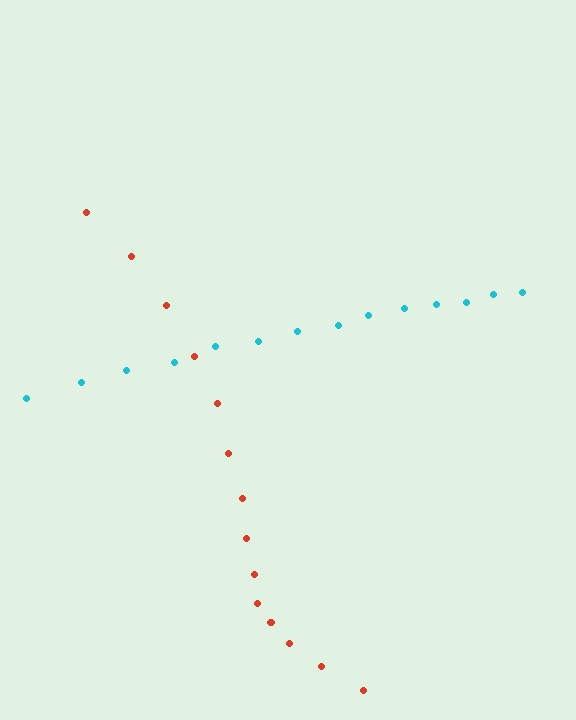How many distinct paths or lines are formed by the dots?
There are 2 distinct paths.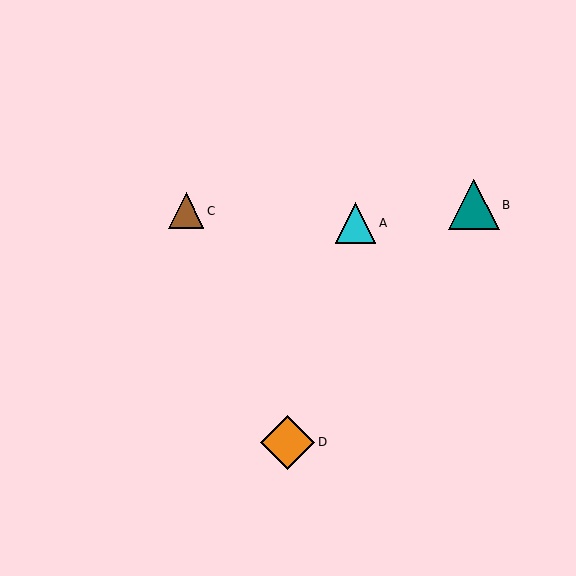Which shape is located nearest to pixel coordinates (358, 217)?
The cyan triangle (labeled A) at (356, 223) is nearest to that location.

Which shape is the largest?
The orange diamond (labeled D) is the largest.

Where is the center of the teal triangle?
The center of the teal triangle is at (474, 205).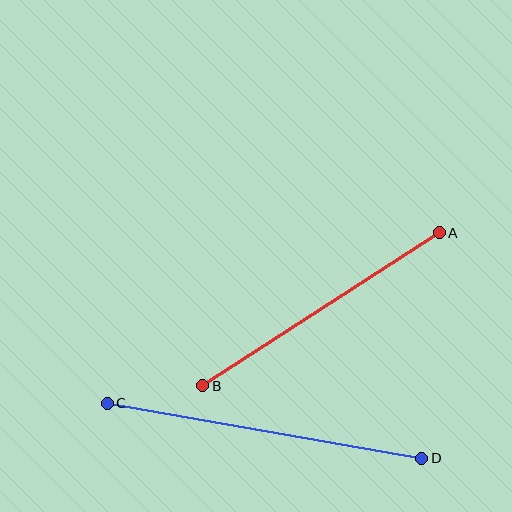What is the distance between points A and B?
The distance is approximately 282 pixels.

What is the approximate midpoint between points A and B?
The midpoint is at approximately (321, 309) pixels.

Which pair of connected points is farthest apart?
Points C and D are farthest apart.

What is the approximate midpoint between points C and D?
The midpoint is at approximately (264, 431) pixels.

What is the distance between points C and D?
The distance is approximately 319 pixels.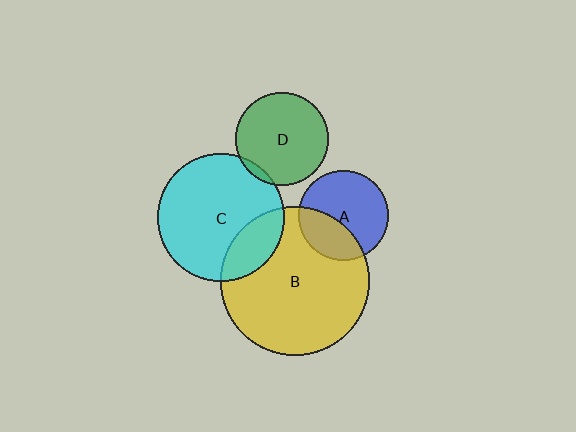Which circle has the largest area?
Circle B (yellow).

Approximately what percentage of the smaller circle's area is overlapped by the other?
Approximately 35%.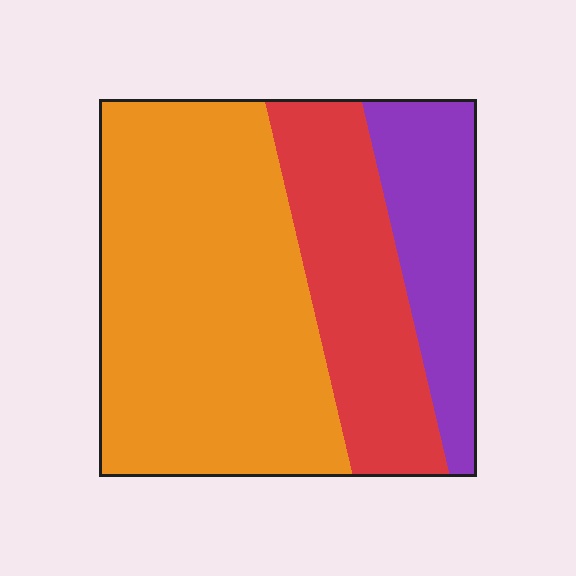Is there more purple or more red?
Red.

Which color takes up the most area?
Orange, at roughly 55%.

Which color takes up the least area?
Purple, at roughly 20%.